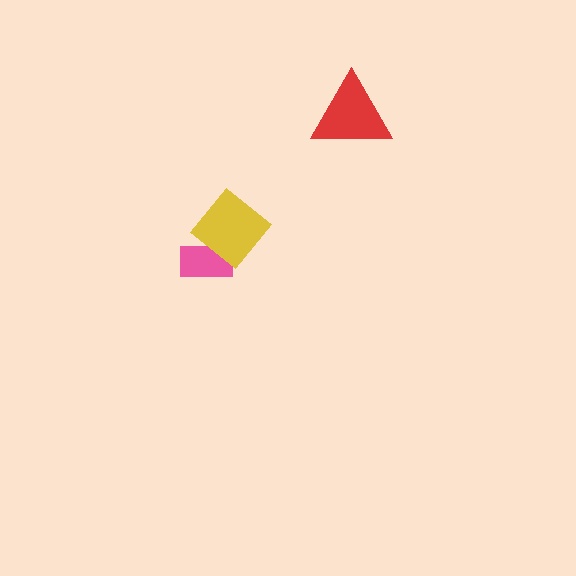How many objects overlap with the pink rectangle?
1 object overlaps with the pink rectangle.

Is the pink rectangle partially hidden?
Yes, it is partially covered by another shape.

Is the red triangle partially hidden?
No, no other shape covers it.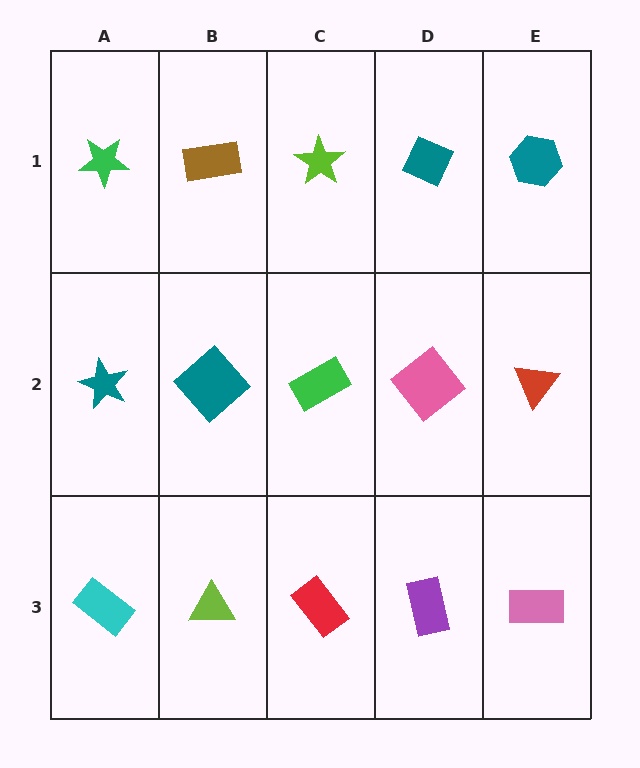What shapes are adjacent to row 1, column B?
A teal diamond (row 2, column B), a green star (row 1, column A), a lime star (row 1, column C).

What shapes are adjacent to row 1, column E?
A red triangle (row 2, column E), a teal diamond (row 1, column D).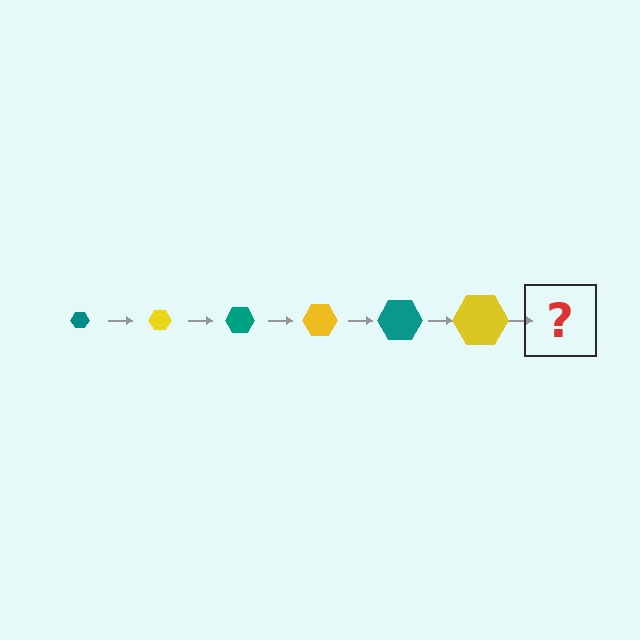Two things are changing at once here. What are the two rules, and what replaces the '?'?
The two rules are that the hexagon grows larger each step and the color cycles through teal and yellow. The '?' should be a teal hexagon, larger than the previous one.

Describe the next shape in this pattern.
It should be a teal hexagon, larger than the previous one.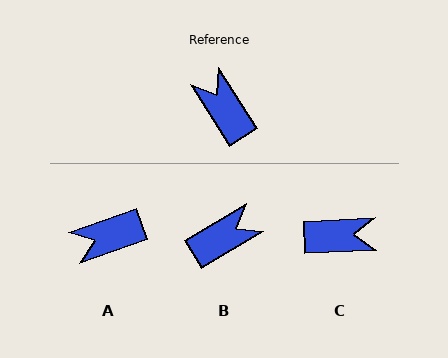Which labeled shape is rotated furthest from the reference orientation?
C, about 119 degrees away.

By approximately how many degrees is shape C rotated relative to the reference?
Approximately 119 degrees clockwise.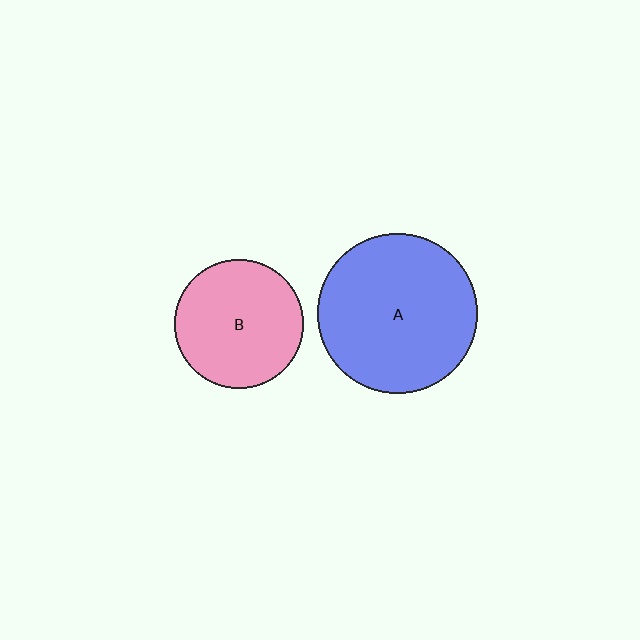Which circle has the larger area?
Circle A (blue).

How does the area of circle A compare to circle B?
Approximately 1.5 times.